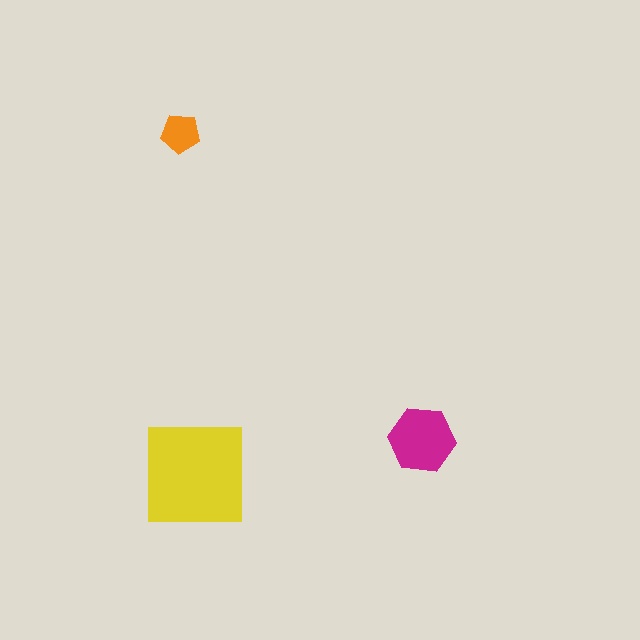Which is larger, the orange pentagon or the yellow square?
The yellow square.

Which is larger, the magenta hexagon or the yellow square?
The yellow square.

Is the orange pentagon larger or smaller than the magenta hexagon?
Smaller.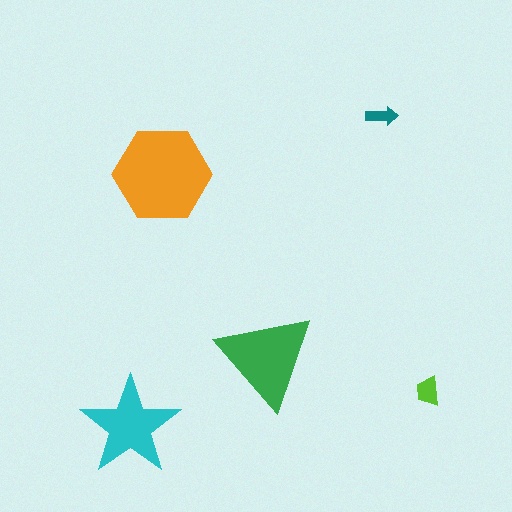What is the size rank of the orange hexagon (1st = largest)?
1st.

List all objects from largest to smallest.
The orange hexagon, the green triangle, the cyan star, the lime trapezoid, the teal arrow.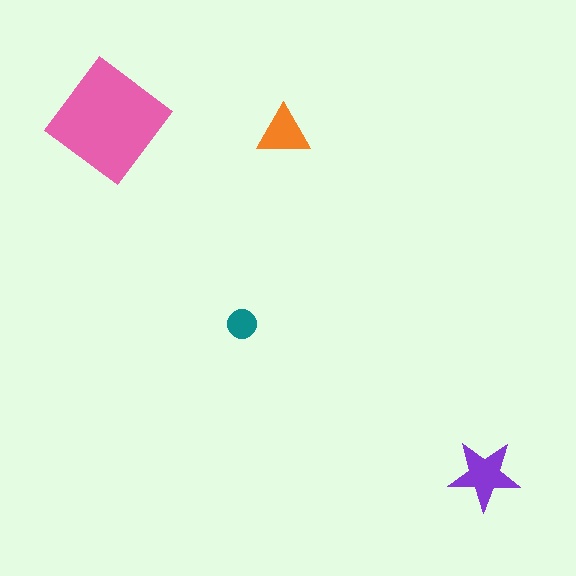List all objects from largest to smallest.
The pink diamond, the purple star, the orange triangle, the teal circle.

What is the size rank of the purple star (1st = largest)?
2nd.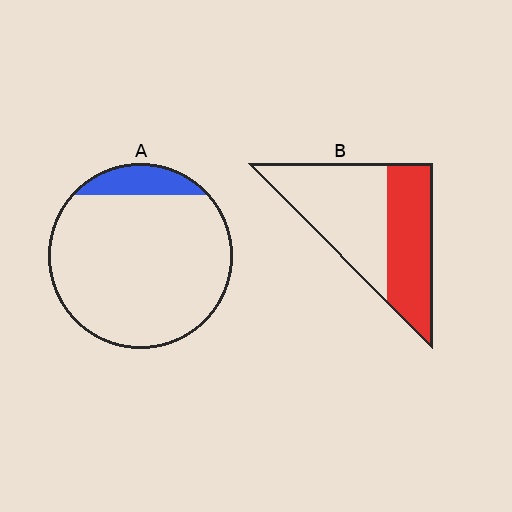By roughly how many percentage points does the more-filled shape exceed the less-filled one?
By roughly 30 percentage points (B over A).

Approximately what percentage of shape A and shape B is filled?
A is approximately 10% and B is approximately 45%.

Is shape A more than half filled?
No.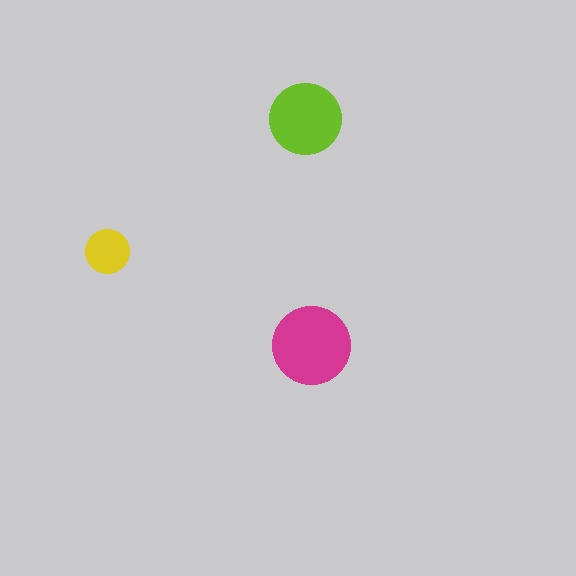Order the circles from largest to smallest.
the magenta one, the lime one, the yellow one.